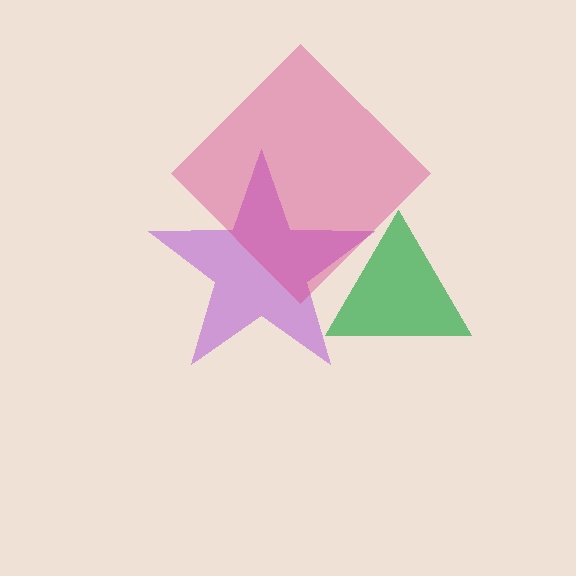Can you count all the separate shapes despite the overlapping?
Yes, there are 3 separate shapes.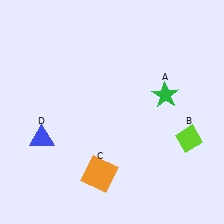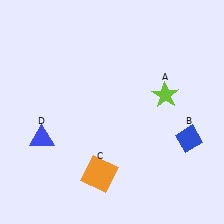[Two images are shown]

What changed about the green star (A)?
In Image 1, A is green. In Image 2, it changed to lime.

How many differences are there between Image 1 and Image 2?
There are 2 differences between the two images.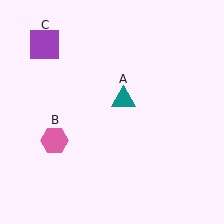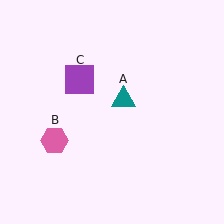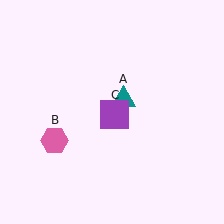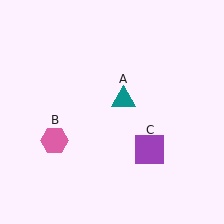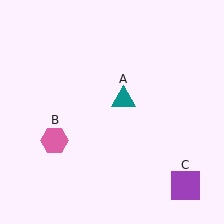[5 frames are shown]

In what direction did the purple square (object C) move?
The purple square (object C) moved down and to the right.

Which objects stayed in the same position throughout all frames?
Teal triangle (object A) and pink hexagon (object B) remained stationary.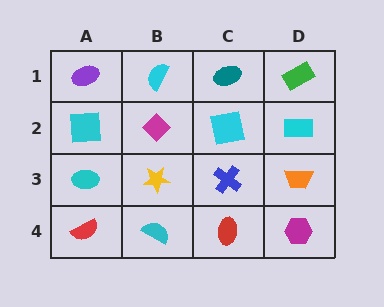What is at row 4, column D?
A magenta hexagon.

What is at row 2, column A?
A cyan square.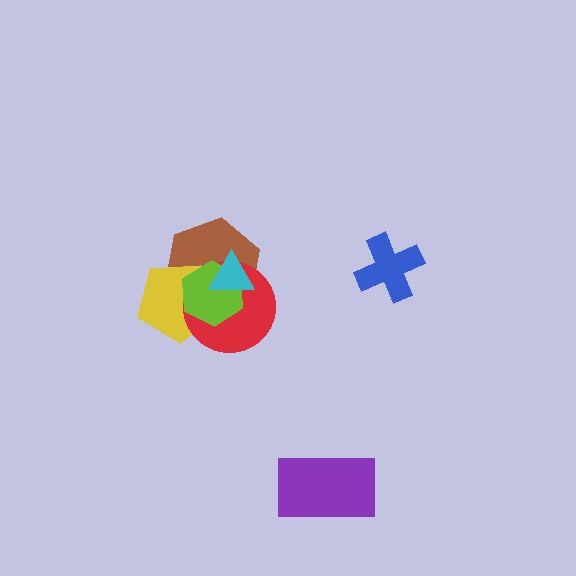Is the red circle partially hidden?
Yes, it is partially covered by another shape.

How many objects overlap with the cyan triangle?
4 objects overlap with the cyan triangle.